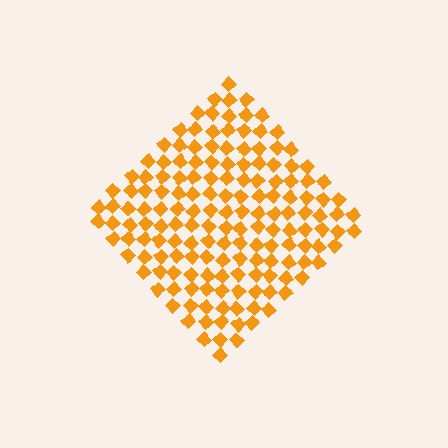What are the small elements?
The small elements are diamonds.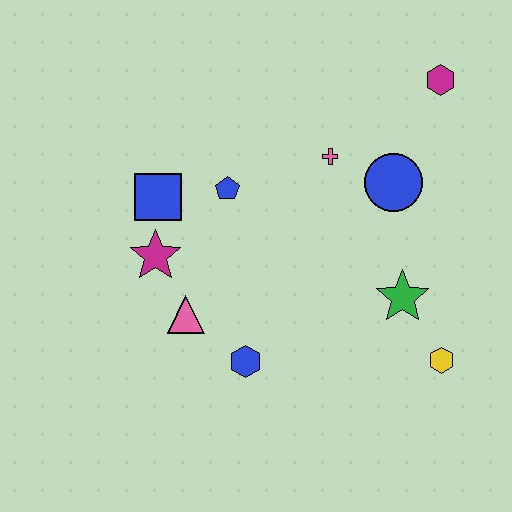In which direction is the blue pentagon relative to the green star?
The blue pentagon is to the left of the green star.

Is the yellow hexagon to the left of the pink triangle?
No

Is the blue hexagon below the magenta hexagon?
Yes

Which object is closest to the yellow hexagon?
The green star is closest to the yellow hexagon.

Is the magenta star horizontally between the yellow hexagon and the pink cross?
No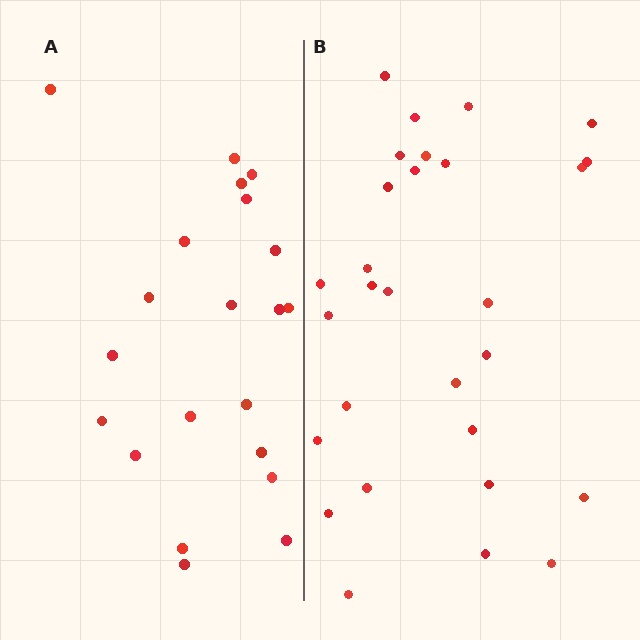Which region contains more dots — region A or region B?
Region B (the right region) has more dots.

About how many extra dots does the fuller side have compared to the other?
Region B has roughly 8 or so more dots than region A.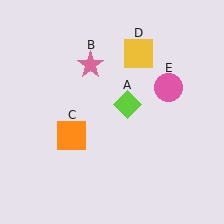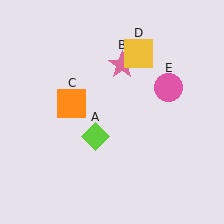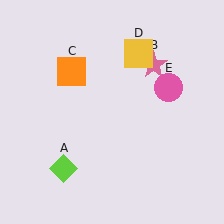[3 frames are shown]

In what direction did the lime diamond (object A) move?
The lime diamond (object A) moved down and to the left.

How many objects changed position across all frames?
3 objects changed position: lime diamond (object A), pink star (object B), orange square (object C).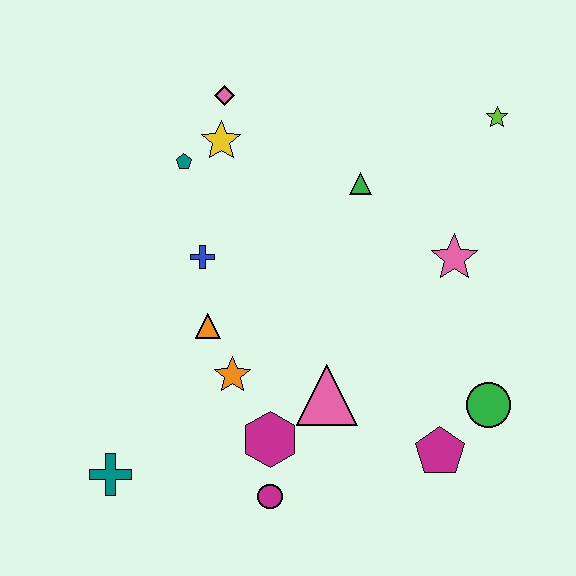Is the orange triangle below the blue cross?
Yes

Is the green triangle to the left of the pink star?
Yes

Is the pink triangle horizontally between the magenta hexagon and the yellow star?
No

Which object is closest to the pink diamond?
The yellow star is closest to the pink diamond.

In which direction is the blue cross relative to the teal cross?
The blue cross is above the teal cross.